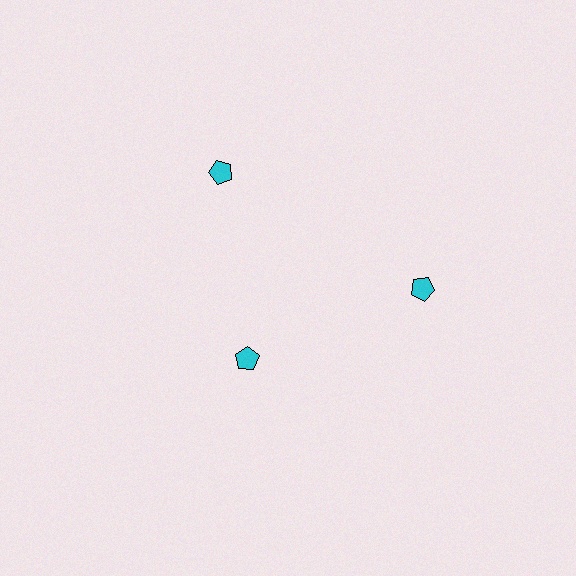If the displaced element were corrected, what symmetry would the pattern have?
It would have 3-fold rotational symmetry — the pattern would map onto itself every 120 degrees.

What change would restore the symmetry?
The symmetry would be restored by moving it outward, back onto the ring so that all 3 pentagons sit at equal angles and equal distance from the center.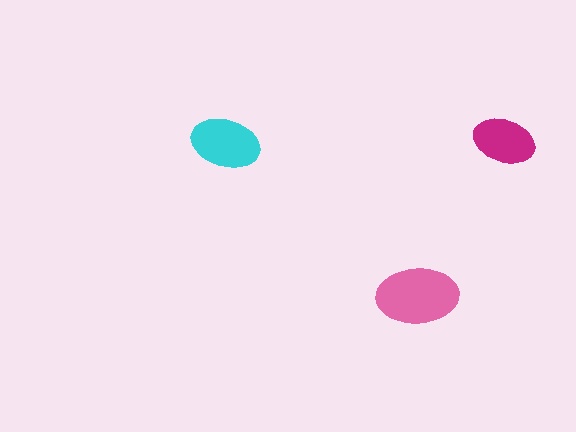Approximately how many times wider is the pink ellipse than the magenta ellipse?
About 1.5 times wider.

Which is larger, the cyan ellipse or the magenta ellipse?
The cyan one.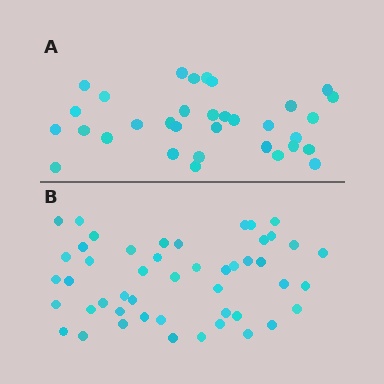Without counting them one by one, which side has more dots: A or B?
Region B (the bottom region) has more dots.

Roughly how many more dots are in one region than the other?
Region B has approximately 15 more dots than region A.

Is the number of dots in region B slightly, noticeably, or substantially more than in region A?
Region B has substantially more. The ratio is roughly 1.5 to 1.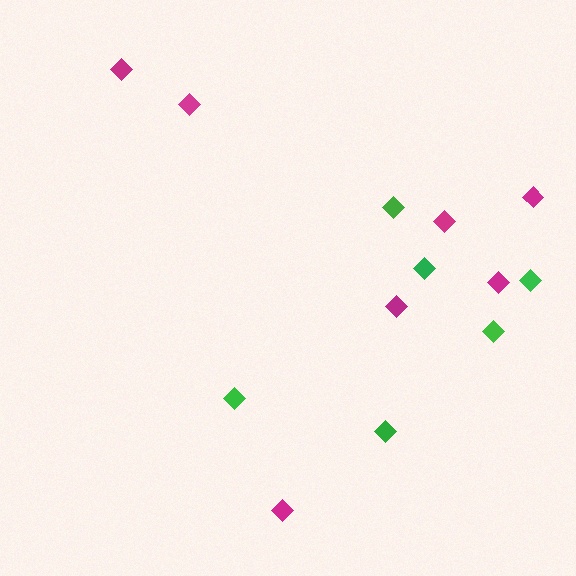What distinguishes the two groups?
There are 2 groups: one group of green diamonds (6) and one group of magenta diamonds (7).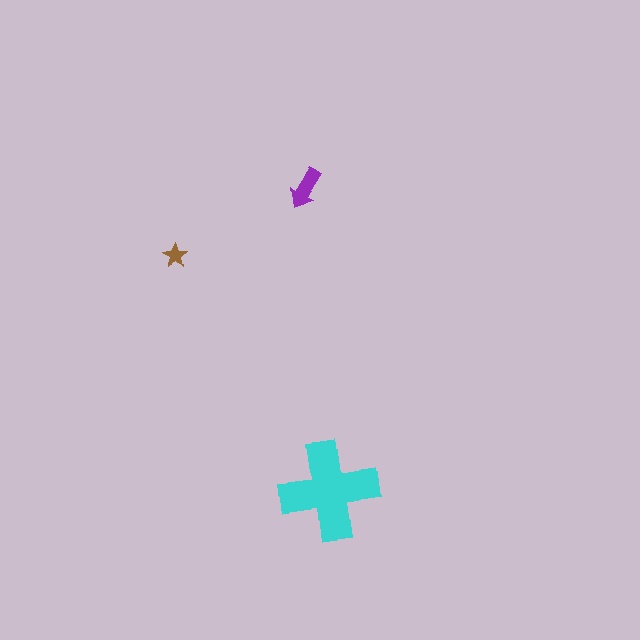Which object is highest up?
The purple arrow is topmost.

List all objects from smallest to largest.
The brown star, the purple arrow, the cyan cross.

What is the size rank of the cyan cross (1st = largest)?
1st.